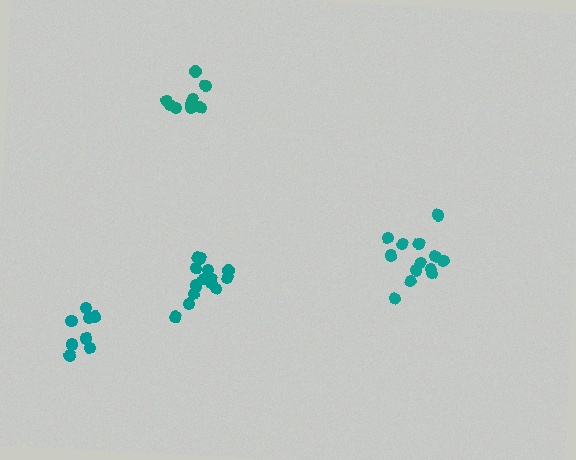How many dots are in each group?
Group 1: 13 dots, Group 2: 14 dots, Group 3: 9 dots, Group 4: 9 dots (45 total).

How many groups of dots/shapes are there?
There are 4 groups.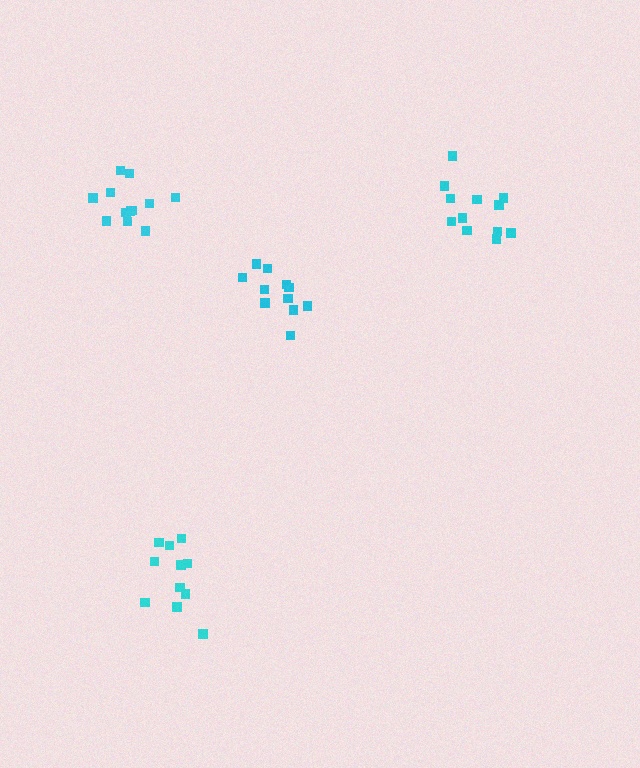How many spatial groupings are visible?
There are 4 spatial groupings.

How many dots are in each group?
Group 1: 11 dots, Group 2: 12 dots, Group 3: 12 dots, Group 4: 12 dots (47 total).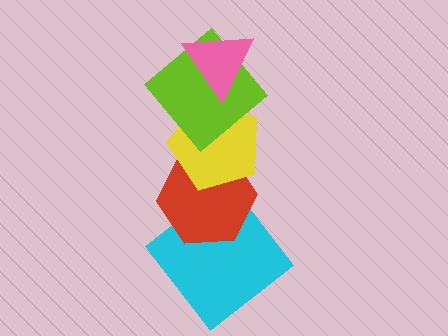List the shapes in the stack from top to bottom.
From top to bottom: the pink triangle, the lime diamond, the yellow pentagon, the red hexagon, the cyan diamond.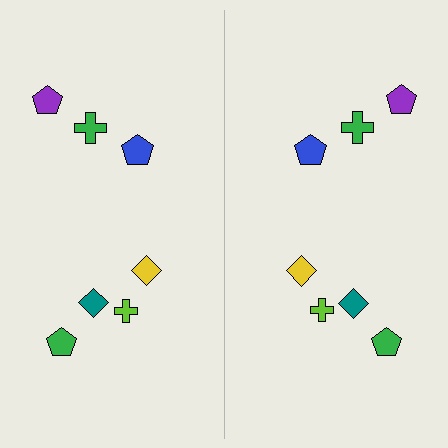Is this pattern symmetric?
Yes, this pattern has bilateral (reflection) symmetry.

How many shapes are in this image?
There are 14 shapes in this image.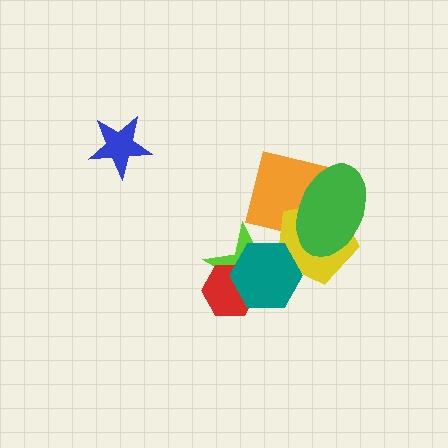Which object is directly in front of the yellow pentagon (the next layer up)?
The green ellipse is directly in front of the yellow pentagon.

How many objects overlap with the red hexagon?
2 objects overlap with the red hexagon.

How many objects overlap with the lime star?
3 objects overlap with the lime star.